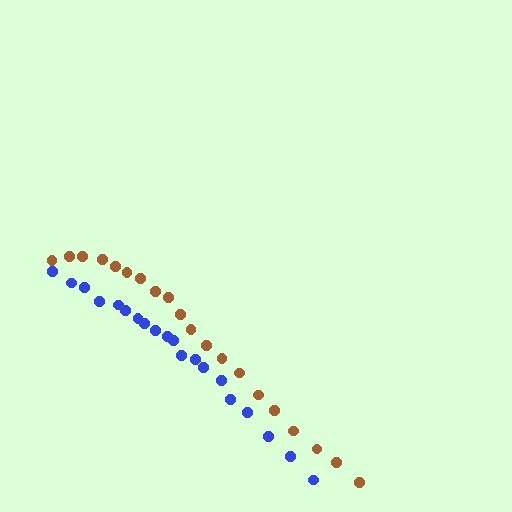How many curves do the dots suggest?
There are 2 distinct paths.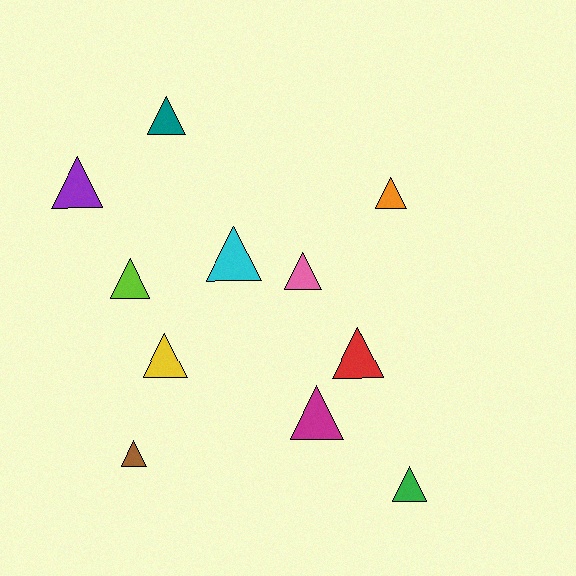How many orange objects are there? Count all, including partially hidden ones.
There is 1 orange object.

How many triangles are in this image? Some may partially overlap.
There are 11 triangles.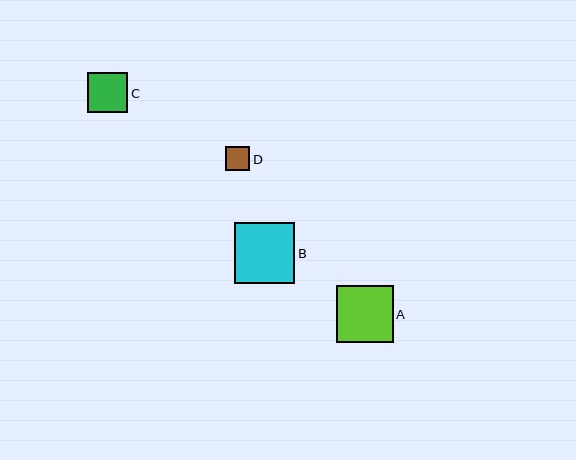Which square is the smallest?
Square D is the smallest with a size of approximately 24 pixels.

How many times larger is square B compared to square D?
Square B is approximately 2.5 times the size of square D.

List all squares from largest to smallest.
From largest to smallest: B, A, C, D.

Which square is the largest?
Square B is the largest with a size of approximately 61 pixels.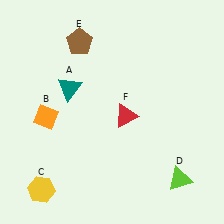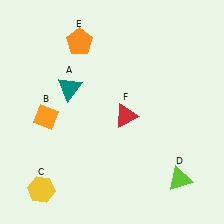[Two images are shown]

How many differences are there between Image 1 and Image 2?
There is 1 difference between the two images.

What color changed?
The pentagon (E) changed from brown in Image 1 to orange in Image 2.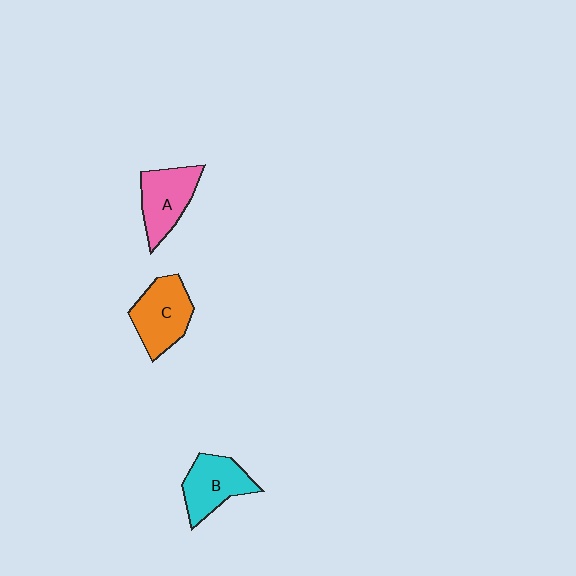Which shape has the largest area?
Shape C (orange).